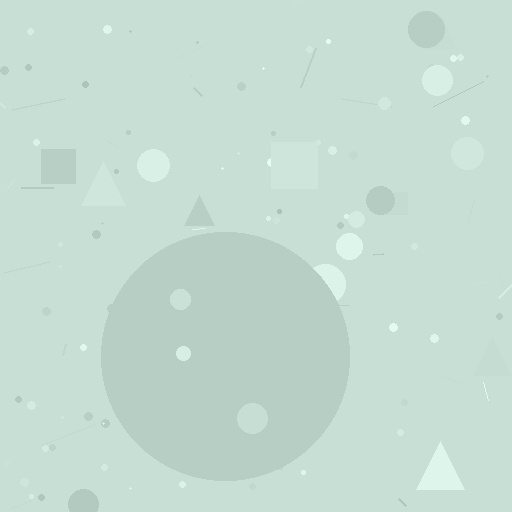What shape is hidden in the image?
A circle is hidden in the image.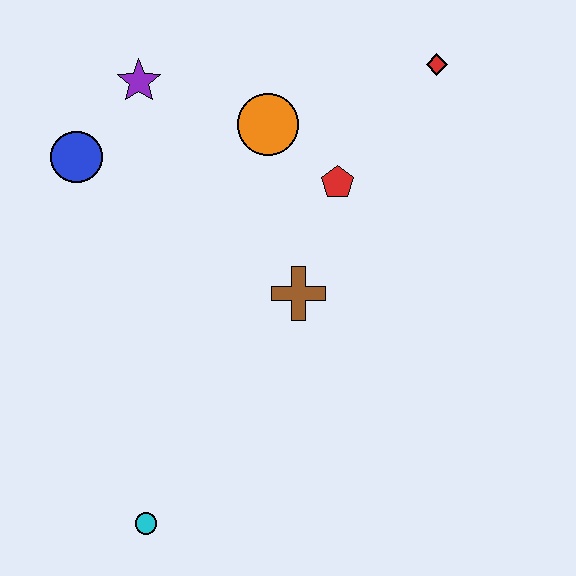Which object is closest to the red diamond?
The red pentagon is closest to the red diamond.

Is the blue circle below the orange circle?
Yes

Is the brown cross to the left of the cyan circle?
No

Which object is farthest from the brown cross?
The cyan circle is farthest from the brown cross.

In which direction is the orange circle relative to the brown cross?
The orange circle is above the brown cross.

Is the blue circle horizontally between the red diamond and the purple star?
No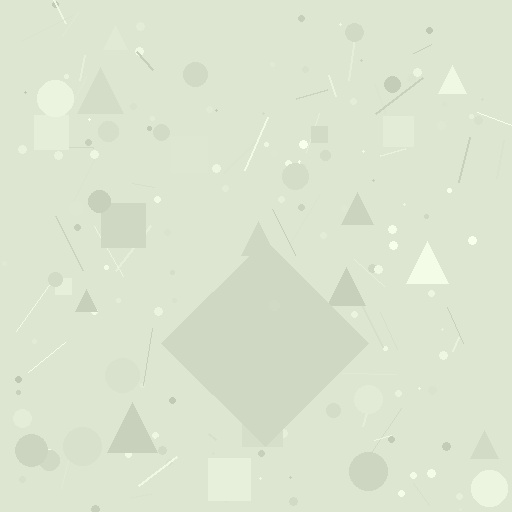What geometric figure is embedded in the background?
A diamond is embedded in the background.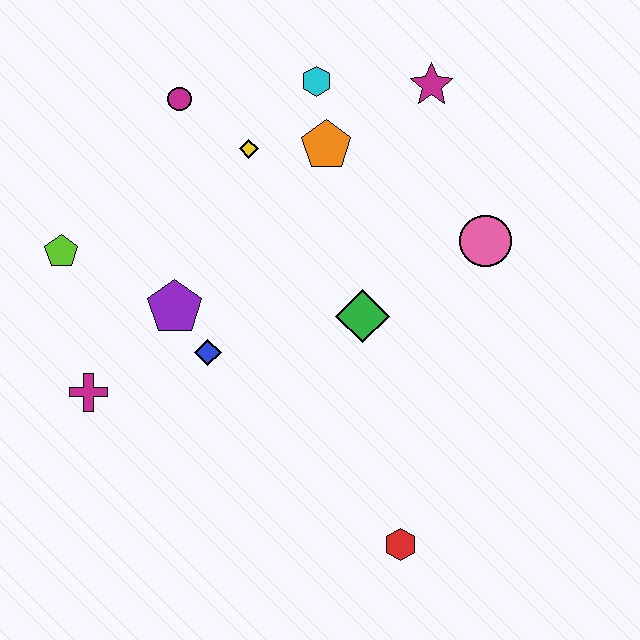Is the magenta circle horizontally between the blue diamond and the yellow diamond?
No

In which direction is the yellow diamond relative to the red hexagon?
The yellow diamond is above the red hexagon.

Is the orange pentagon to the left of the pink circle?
Yes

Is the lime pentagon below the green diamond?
No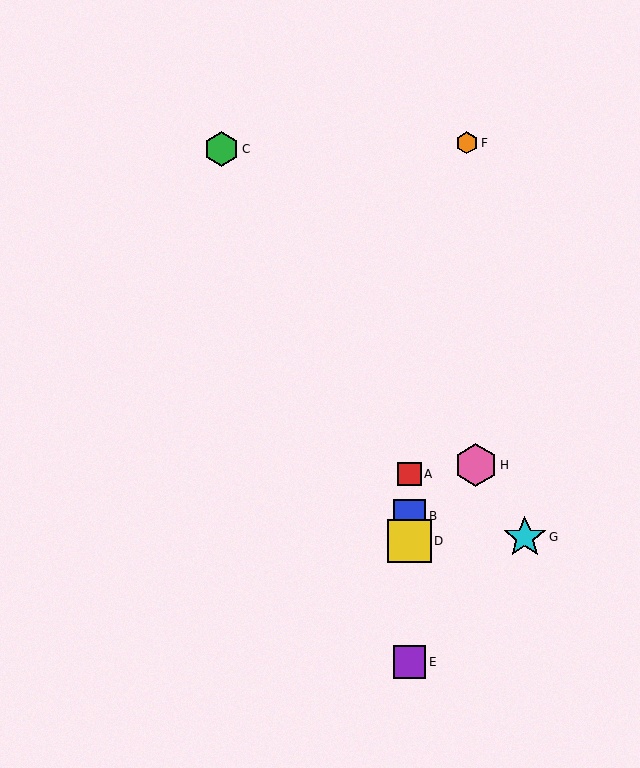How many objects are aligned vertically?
4 objects (A, B, D, E) are aligned vertically.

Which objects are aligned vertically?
Objects A, B, D, E are aligned vertically.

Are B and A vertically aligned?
Yes, both are at x≈410.